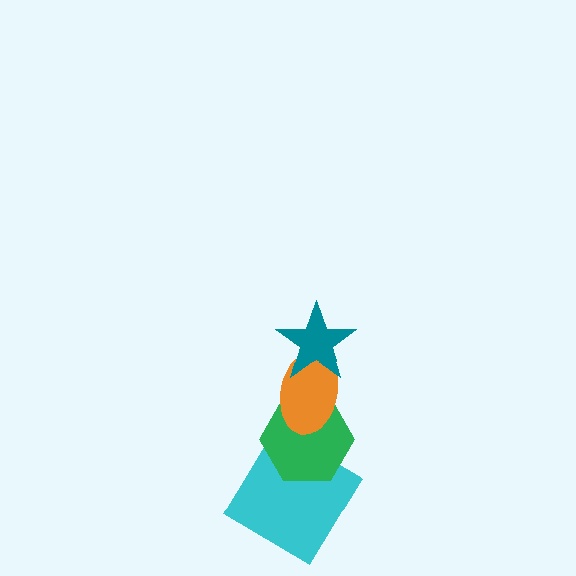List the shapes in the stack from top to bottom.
From top to bottom: the teal star, the orange ellipse, the green hexagon, the cyan diamond.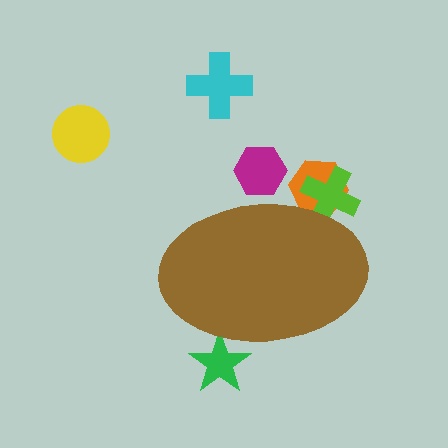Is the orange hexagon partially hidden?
Yes, the orange hexagon is partially hidden behind the brown ellipse.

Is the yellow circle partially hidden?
No, the yellow circle is fully visible.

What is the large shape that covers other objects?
A brown ellipse.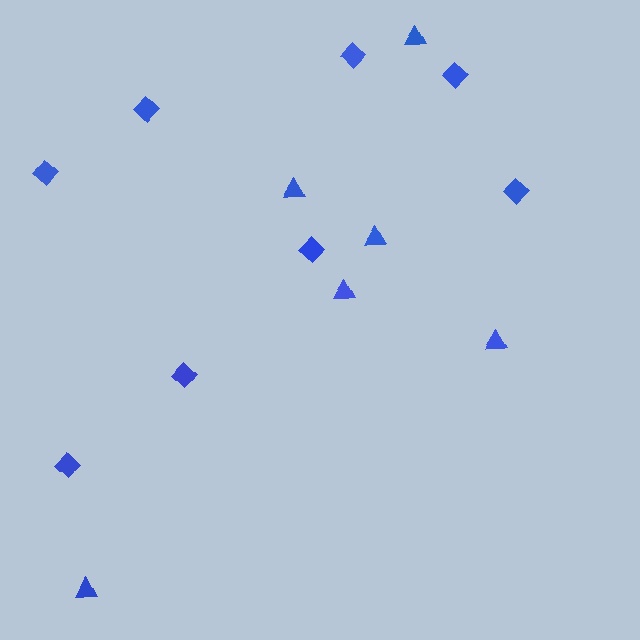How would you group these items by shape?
There are 2 groups: one group of diamonds (8) and one group of triangles (6).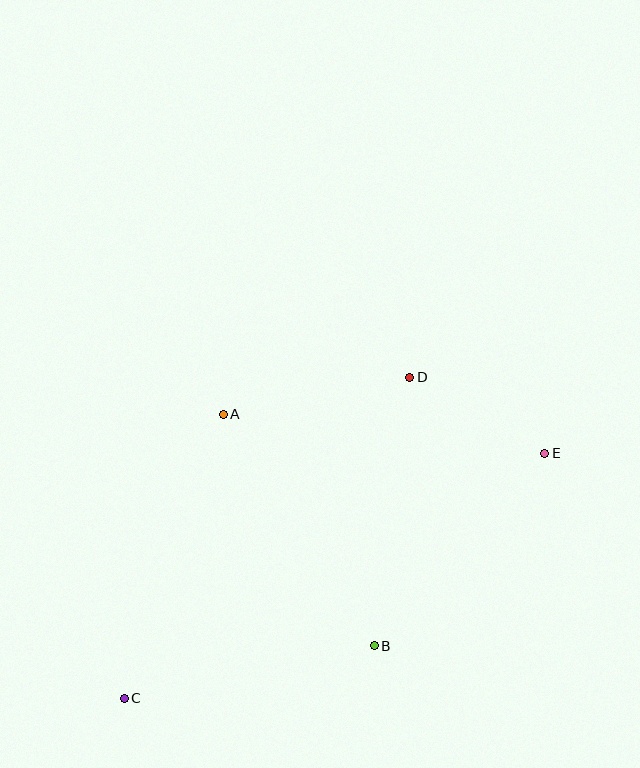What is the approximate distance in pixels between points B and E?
The distance between B and E is approximately 257 pixels.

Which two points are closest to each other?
Points D and E are closest to each other.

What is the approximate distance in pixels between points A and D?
The distance between A and D is approximately 190 pixels.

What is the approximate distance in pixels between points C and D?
The distance between C and D is approximately 430 pixels.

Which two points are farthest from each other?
Points C and E are farthest from each other.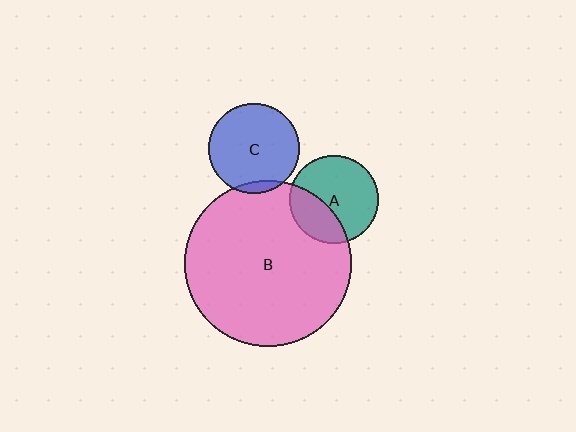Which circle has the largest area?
Circle B (pink).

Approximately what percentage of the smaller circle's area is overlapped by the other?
Approximately 5%.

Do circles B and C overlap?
Yes.